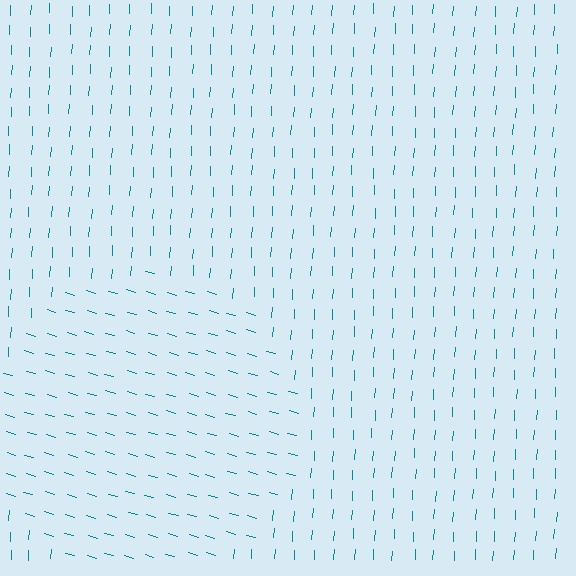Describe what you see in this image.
The image is filled with small teal line segments. A circle region in the image has lines oriented differently from the surrounding lines, creating a visible texture boundary.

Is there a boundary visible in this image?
Yes, there is a texture boundary formed by a change in line orientation.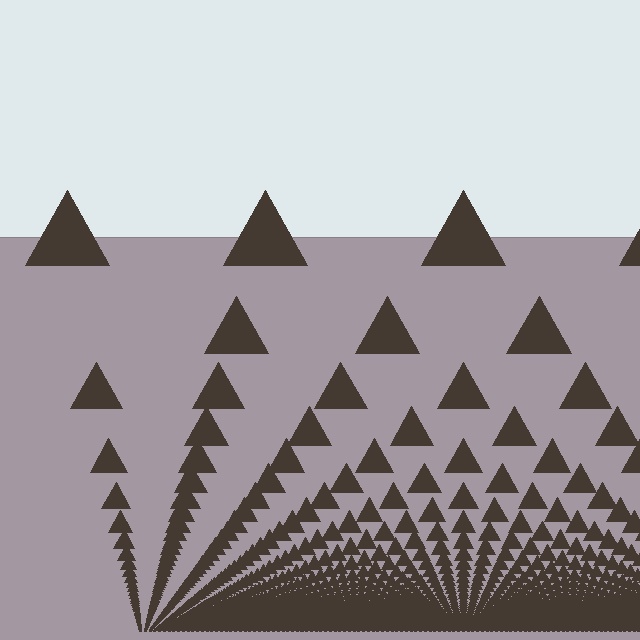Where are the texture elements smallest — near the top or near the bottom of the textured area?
Near the bottom.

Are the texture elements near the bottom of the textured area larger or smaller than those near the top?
Smaller. The gradient is inverted — elements near the bottom are smaller and denser.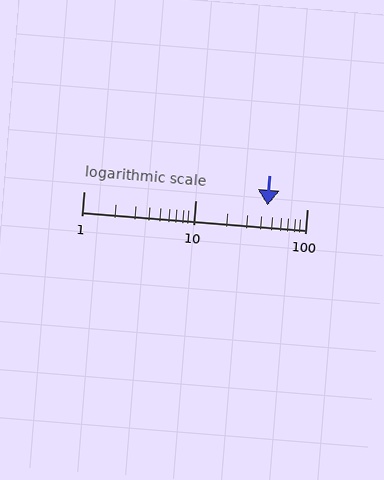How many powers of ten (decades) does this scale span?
The scale spans 2 decades, from 1 to 100.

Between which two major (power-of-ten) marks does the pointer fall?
The pointer is between 10 and 100.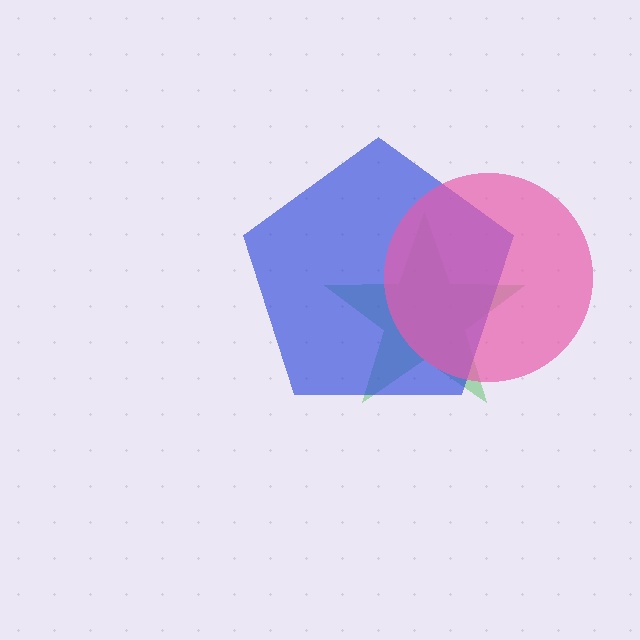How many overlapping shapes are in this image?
There are 3 overlapping shapes in the image.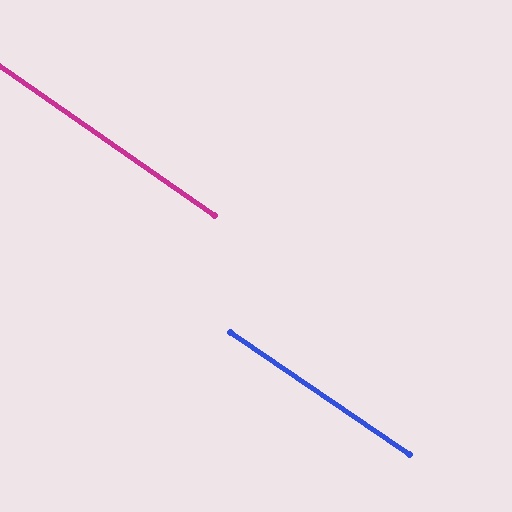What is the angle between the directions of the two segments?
Approximately 0 degrees.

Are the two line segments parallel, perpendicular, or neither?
Parallel — their directions differ by only 0.5°.